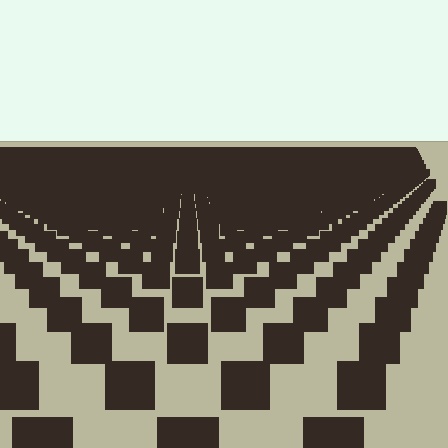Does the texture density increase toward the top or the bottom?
Density increases toward the top.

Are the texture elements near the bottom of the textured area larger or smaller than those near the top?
Larger. Near the bottom, elements are closer to the viewer and appear at a bigger on-screen size.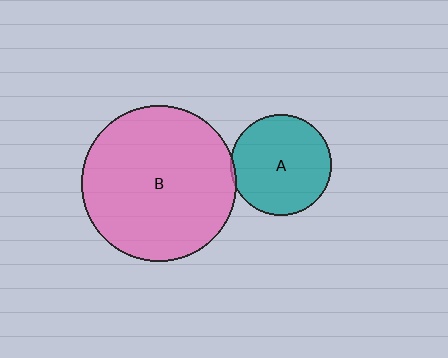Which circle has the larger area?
Circle B (pink).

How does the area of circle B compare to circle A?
Approximately 2.4 times.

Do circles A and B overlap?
Yes.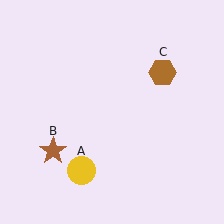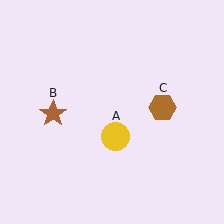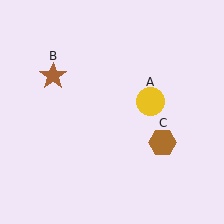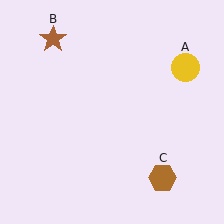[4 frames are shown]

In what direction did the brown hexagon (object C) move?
The brown hexagon (object C) moved down.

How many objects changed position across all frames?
3 objects changed position: yellow circle (object A), brown star (object B), brown hexagon (object C).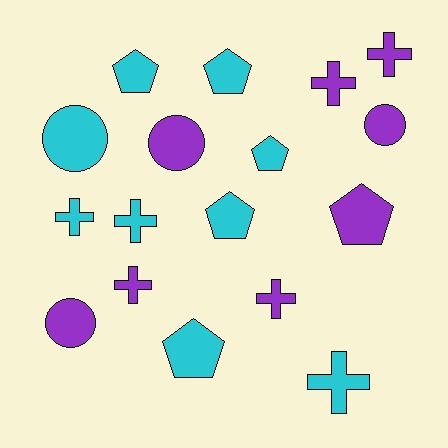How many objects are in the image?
There are 17 objects.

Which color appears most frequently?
Cyan, with 9 objects.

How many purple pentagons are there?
There is 1 purple pentagon.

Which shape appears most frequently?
Cross, with 7 objects.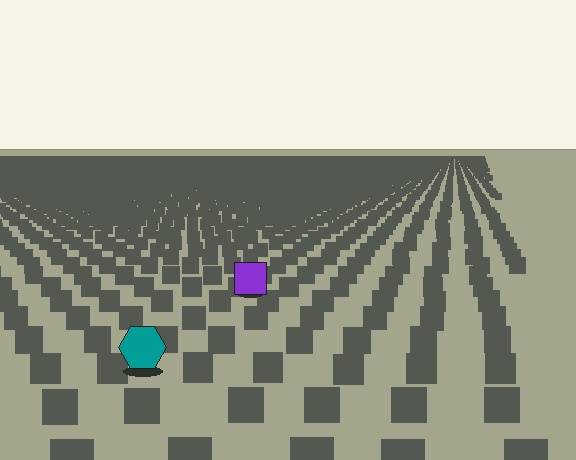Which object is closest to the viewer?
The teal hexagon is closest. The texture marks near it are larger and more spread out.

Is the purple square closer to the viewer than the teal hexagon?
No. The teal hexagon is closer — you can tell from the texture gradient: the ground texture is coarser near it.